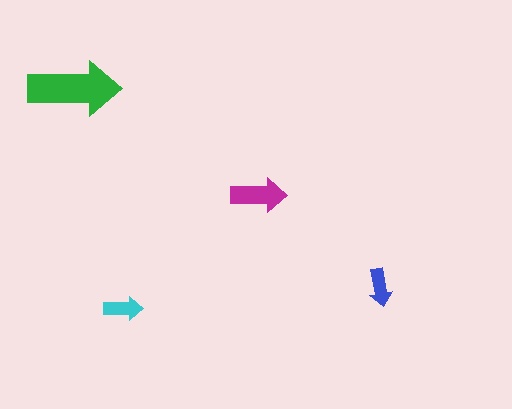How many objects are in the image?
There are 4 objects in the image.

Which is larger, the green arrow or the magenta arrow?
The green one.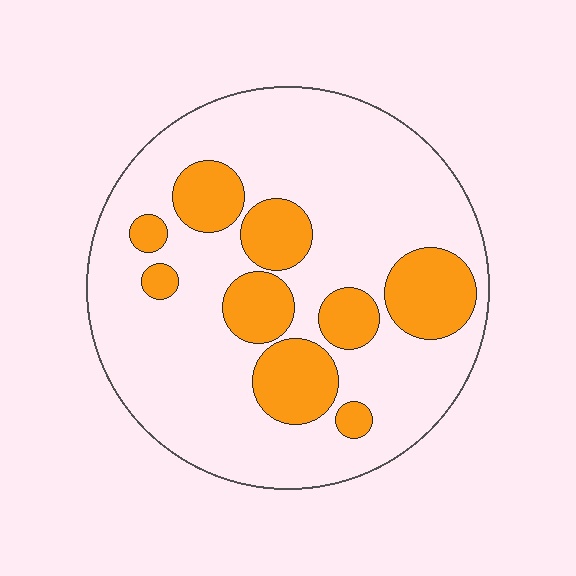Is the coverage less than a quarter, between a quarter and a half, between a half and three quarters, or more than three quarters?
Less than a quarter.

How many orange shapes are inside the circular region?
9.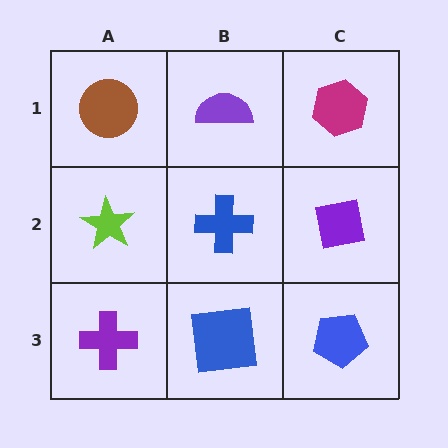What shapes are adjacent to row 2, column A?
A brown circle (row 1, column A), a purple cross (row 3, column A), a blue cross (row 2, column B).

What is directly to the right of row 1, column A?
A purple semicircle.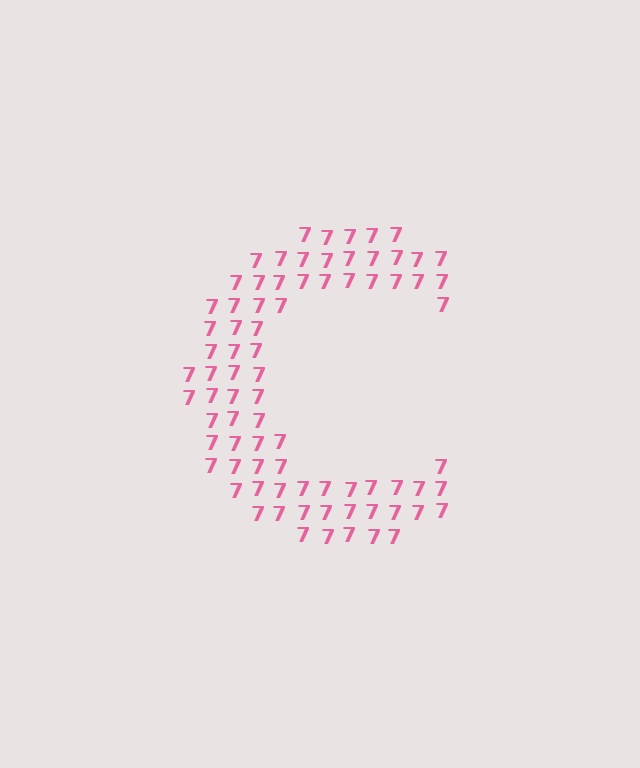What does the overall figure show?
The overall figure shows the letter C.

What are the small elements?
The small elements are digit 7's.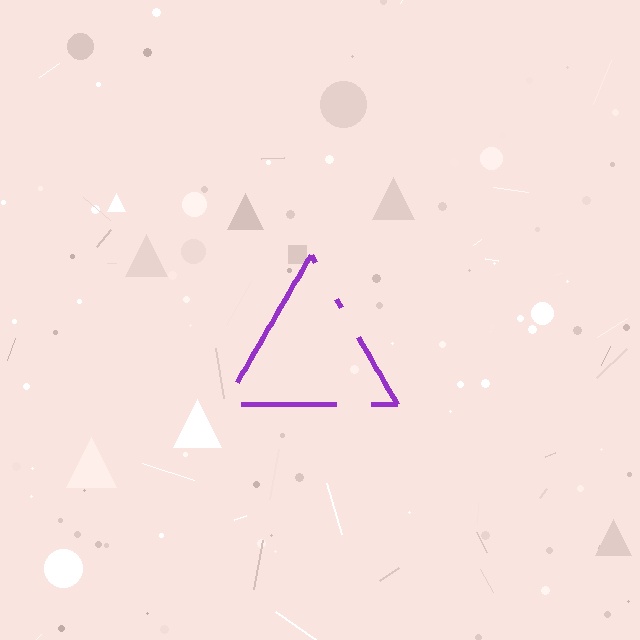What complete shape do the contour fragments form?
The contour fragments form a triangle.